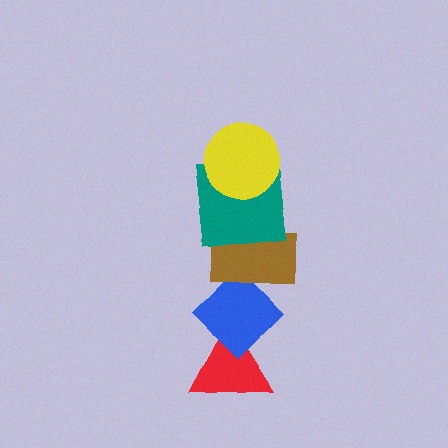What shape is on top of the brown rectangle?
The teal square is on top of the brown rectangle.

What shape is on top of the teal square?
The yellow circle is on top of the teal square.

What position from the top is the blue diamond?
The blue diamond is 4th from the top.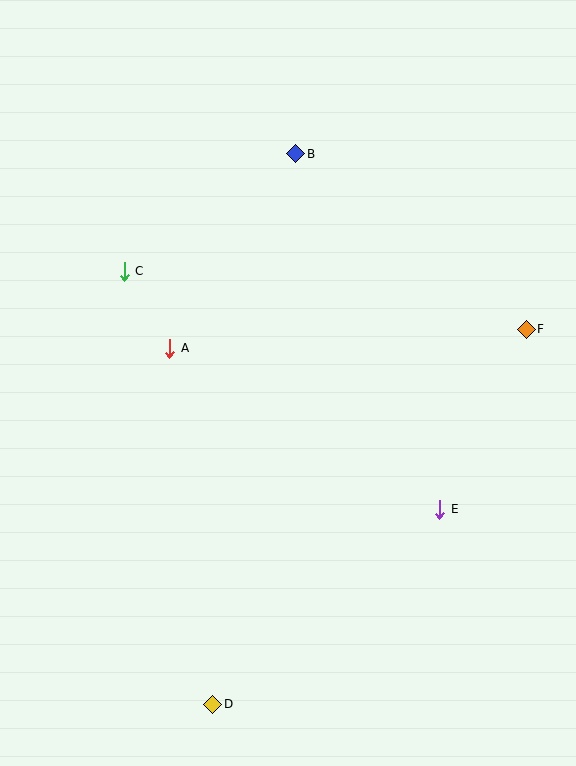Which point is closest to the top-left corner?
Point C is closest to the top-left corner.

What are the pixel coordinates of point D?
Point D is at (213, 704).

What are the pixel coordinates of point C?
Point C is at (124, 271).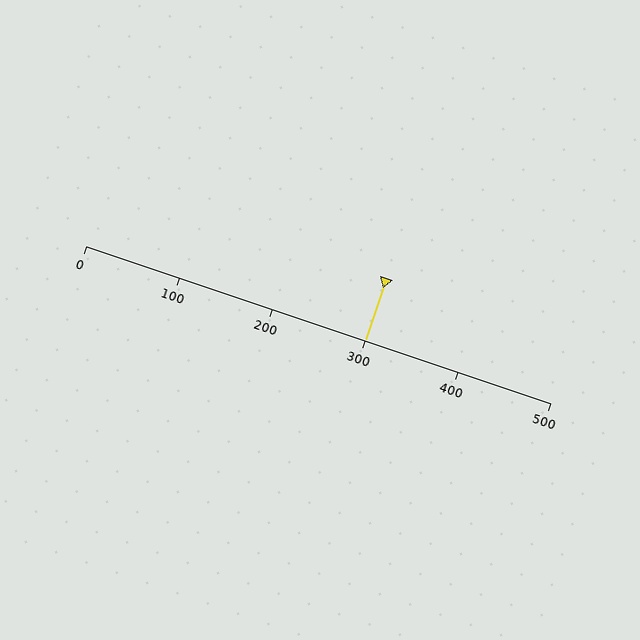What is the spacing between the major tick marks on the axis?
The major ticks are spaced 100 apart.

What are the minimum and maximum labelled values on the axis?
The axis runs from 0 to 500.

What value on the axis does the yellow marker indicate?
The marker indicates approximately 300.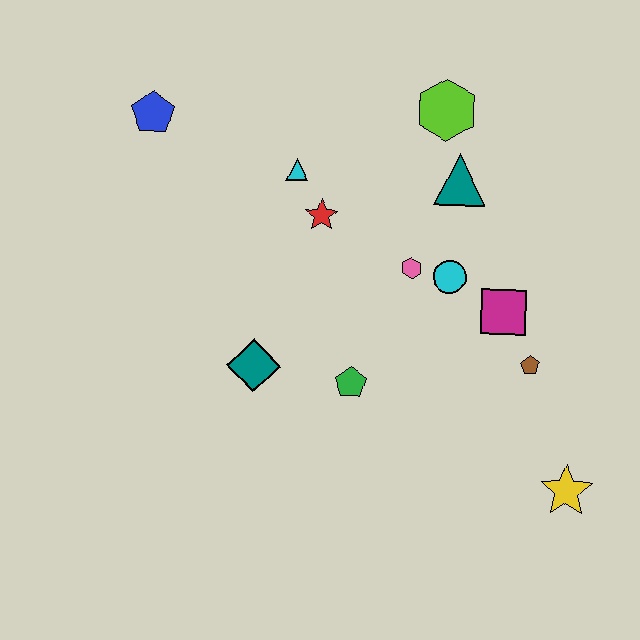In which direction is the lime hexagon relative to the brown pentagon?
The lime hexagon is above the brown pentagon.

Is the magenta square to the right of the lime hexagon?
Yes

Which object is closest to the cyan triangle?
The red star is closest to the cyan triangle.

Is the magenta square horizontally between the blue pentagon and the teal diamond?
No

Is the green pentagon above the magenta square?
No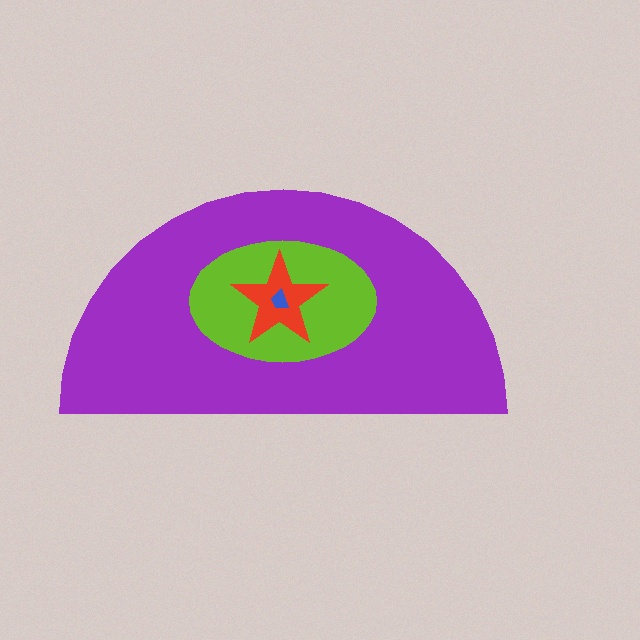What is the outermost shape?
The purple semicircle.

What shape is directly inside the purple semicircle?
The lime ellipse.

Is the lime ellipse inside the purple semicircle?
Yes.